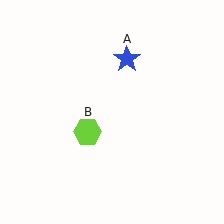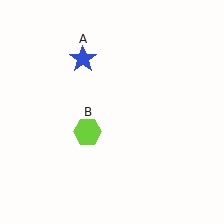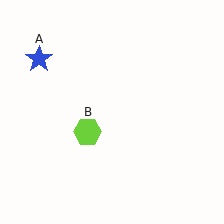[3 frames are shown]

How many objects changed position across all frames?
1 object changed position: blue star (object A).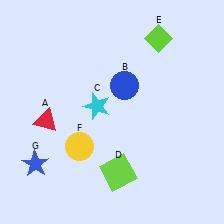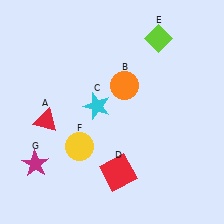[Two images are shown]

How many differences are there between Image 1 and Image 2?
There are 3 differences between the two images.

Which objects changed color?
B changed from blue to orange. D changed from lime to red. G changed from blue to magenta.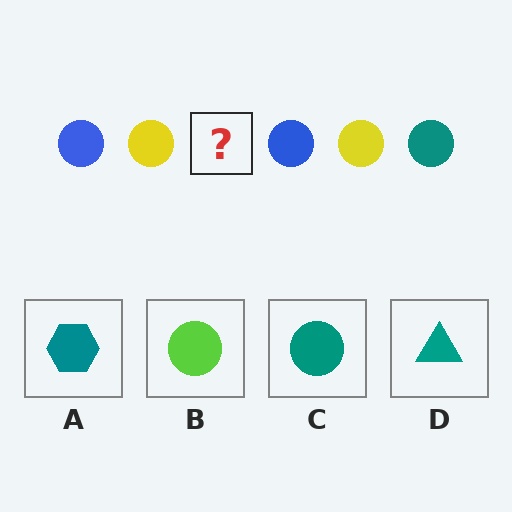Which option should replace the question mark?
Option C.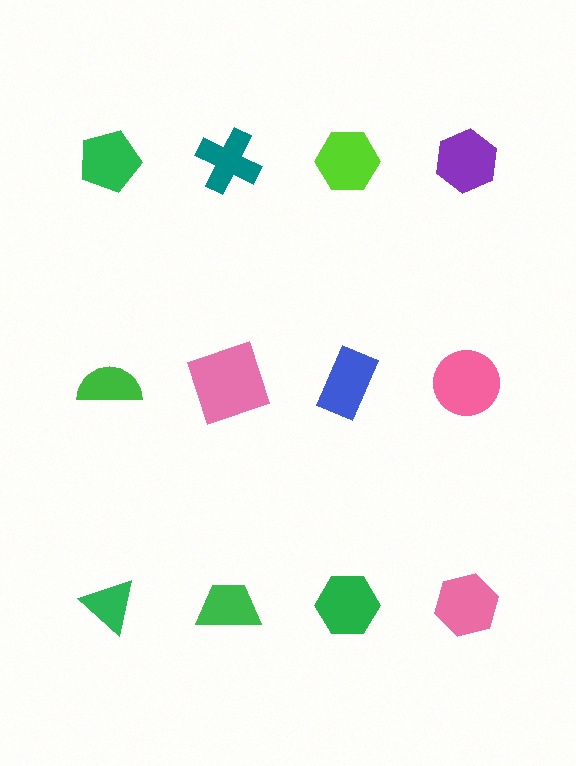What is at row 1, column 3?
A lime hexagon.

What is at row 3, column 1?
A green triangle.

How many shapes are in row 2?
4 shapes.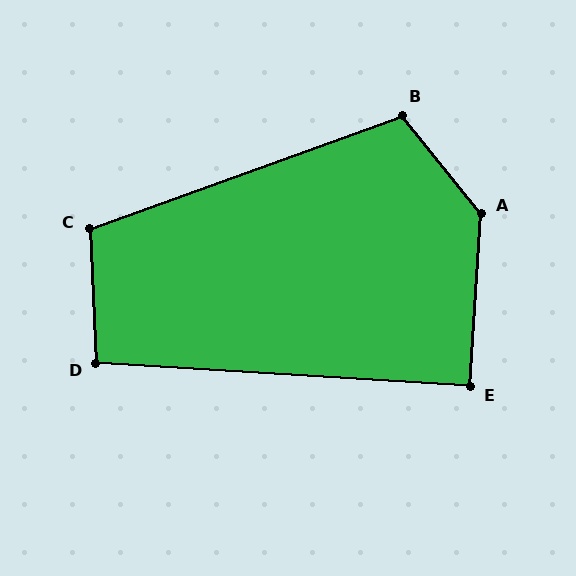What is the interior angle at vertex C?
Approximately 108 degrees (obtuse).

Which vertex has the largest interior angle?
A, at approximately 138 degrees.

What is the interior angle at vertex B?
Approximately 109 degrees (obtuse).